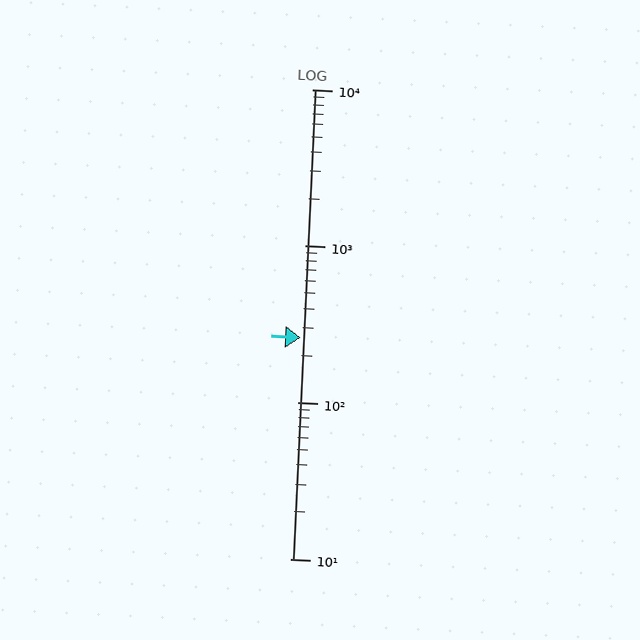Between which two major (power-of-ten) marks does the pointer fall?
The pointer is between 100 and 1000.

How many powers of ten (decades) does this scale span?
The scale spans 3 decades, from 10 to 10000.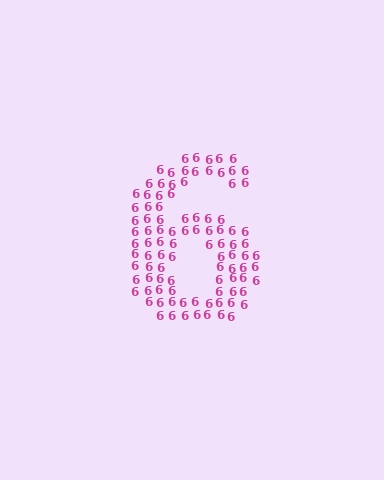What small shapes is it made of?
It is made of small digit 6's.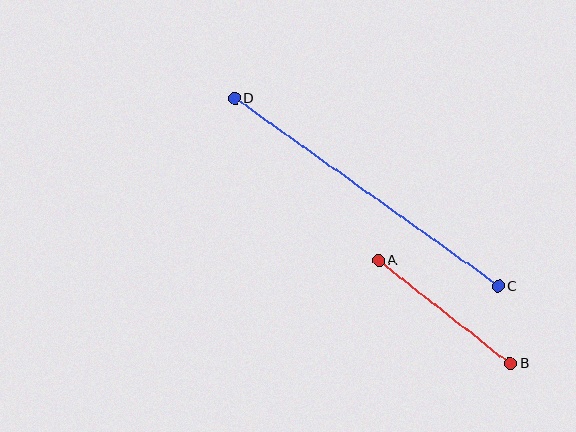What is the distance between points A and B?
The distance is approximately 167 pixels.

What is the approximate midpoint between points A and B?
The midpoint is at approximately (445, 312) pixels.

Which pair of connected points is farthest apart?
Points C and D are farthest apart.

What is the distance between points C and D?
The distance is approximately 324 pixels.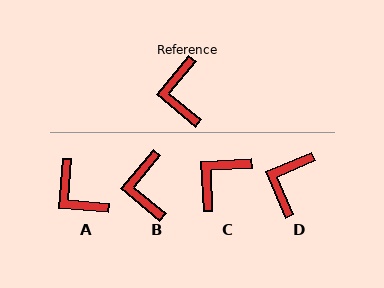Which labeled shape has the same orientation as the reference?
B.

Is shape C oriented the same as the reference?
No, it is off by about 48 degrees.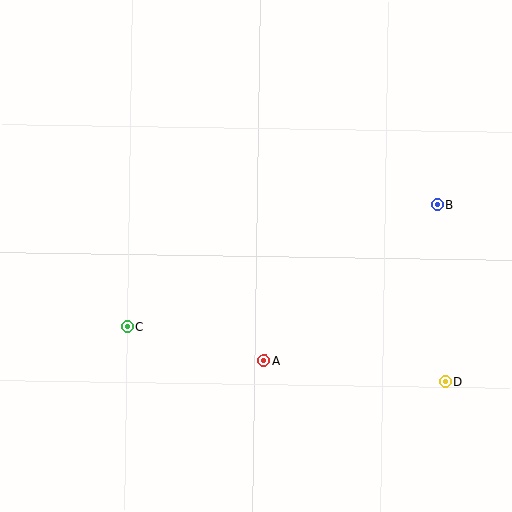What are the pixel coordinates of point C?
Point C is at (127, 327).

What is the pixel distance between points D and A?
The distance between D and A is 182 pixels.